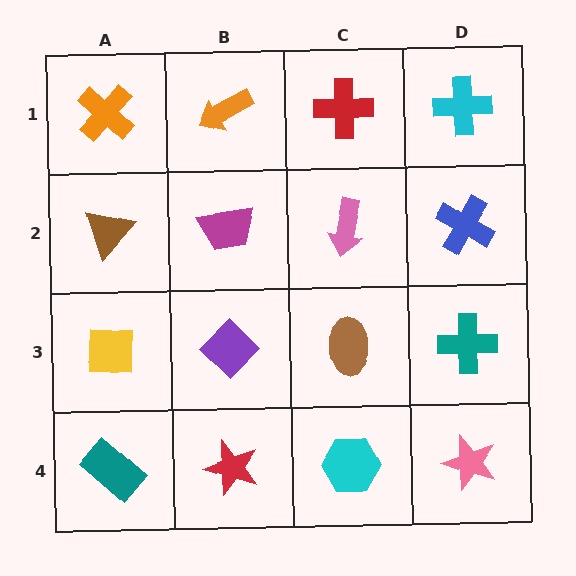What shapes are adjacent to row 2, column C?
A red cross (row 1, column C), a brown ellipse (row 3, column C), a magenta trapezoid (row 2, column B), a blue cross (row 2, column D).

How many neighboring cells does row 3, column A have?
3.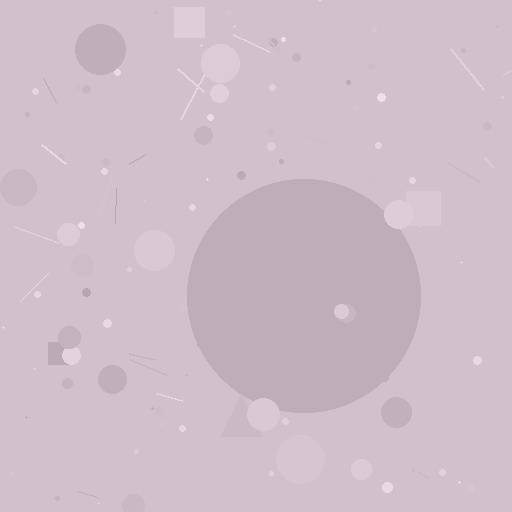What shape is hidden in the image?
A circle is hidden in the image.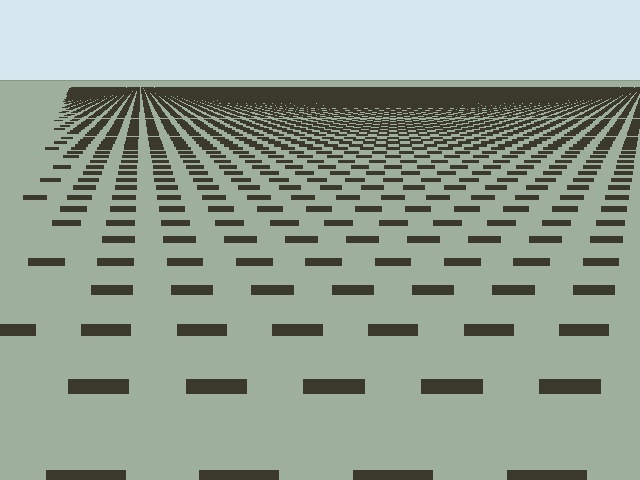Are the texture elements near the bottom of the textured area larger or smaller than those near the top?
Larger. Near the bottom, elements are closer to the viewer and appear at a bigger on-screen size.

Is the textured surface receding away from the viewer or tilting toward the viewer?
The surface is receding away from the viewer. Texture elements get smaller and denser toward the top.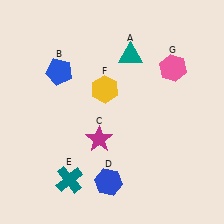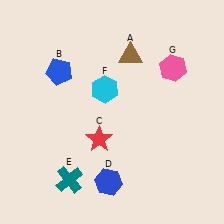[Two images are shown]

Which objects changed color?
A changed from teal to brown. C changed from magenta to red. F changed from yellow to cyan.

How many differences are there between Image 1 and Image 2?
There are 3 differences between the two images.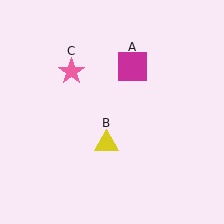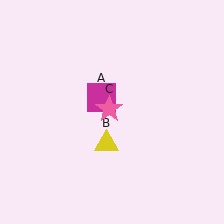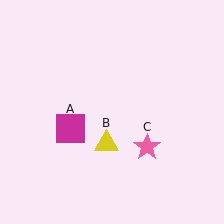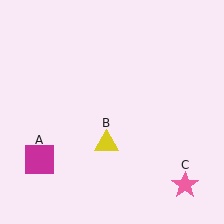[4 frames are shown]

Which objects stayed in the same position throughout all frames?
Yellow triangle (object B) remained stationary.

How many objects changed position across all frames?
2 objects changed position: magenta square (object A), pink star (object C).